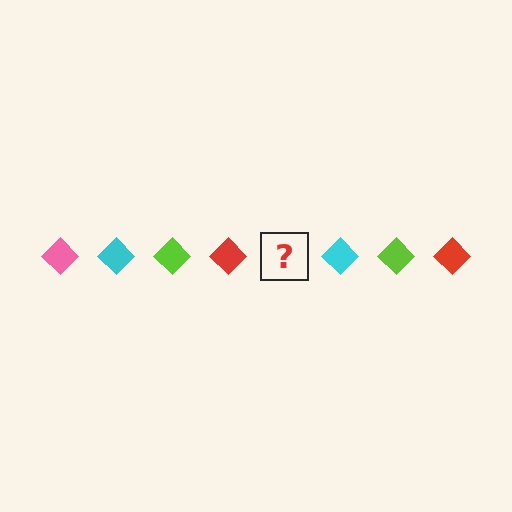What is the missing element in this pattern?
The missing element is a pink diamond.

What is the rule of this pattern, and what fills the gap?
The rule is that the pattern cycles through pink, cyan, lime, red diamonds. The gap should be filled with a pink diamond.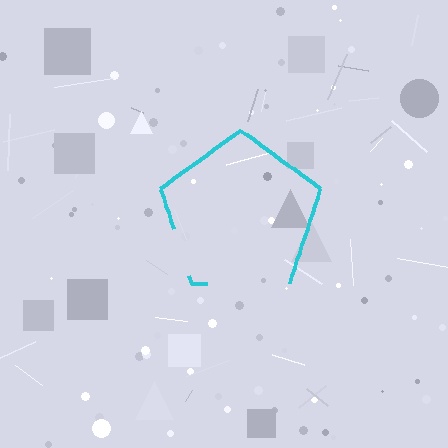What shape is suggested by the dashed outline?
The dashed outline suggests a pentagon.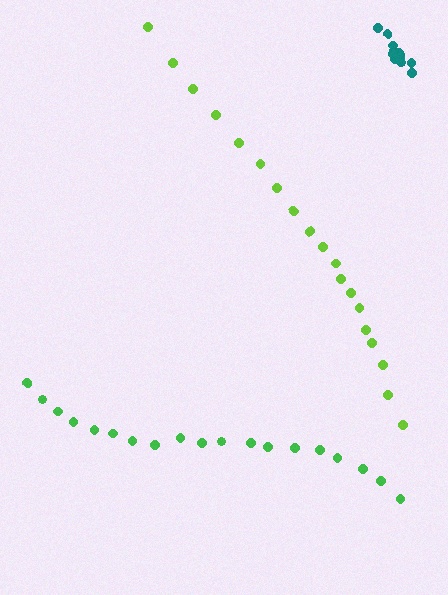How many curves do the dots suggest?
There are 3 distinct paths.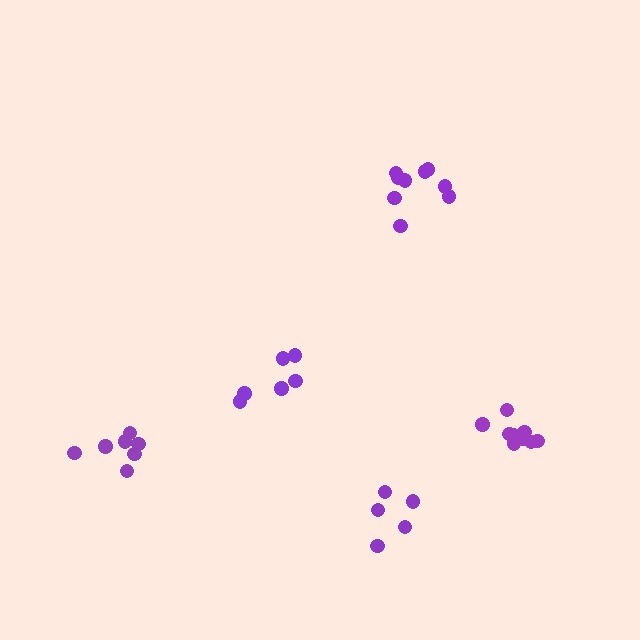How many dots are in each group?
Group 1: 5 dots, Group 2: 7 dots, Group 3: 11 dots, Group 4: 6 dots, Group 5: 9 dots (38 total).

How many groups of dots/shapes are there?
There are 5 groups.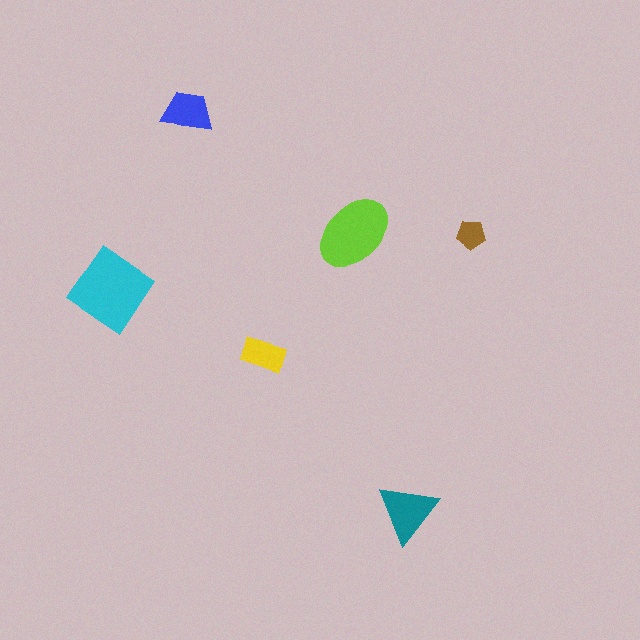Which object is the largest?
The cyan diamond.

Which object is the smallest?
The brown pentagon.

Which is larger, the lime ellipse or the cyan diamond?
The cyan diamond.